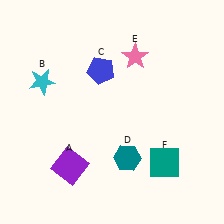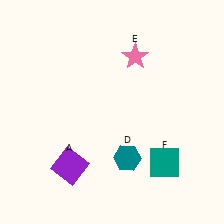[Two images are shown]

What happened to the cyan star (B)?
The cyan star (B) was removed in Image 2. It was in the top-left area of Image 1.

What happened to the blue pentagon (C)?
The blue pentagon (C) was removed in Image 2. It was in the top-left area of Image 1.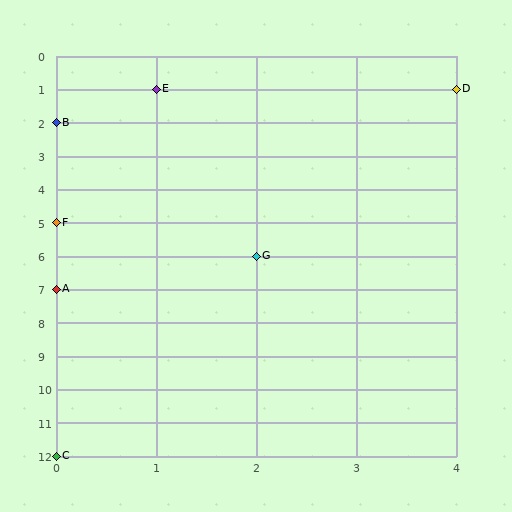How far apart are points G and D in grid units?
Points G and D are 2 columns and 5 rows apart (about 5.4 grid units diagonally).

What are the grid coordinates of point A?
Point A is at grid coordinates (0, 7).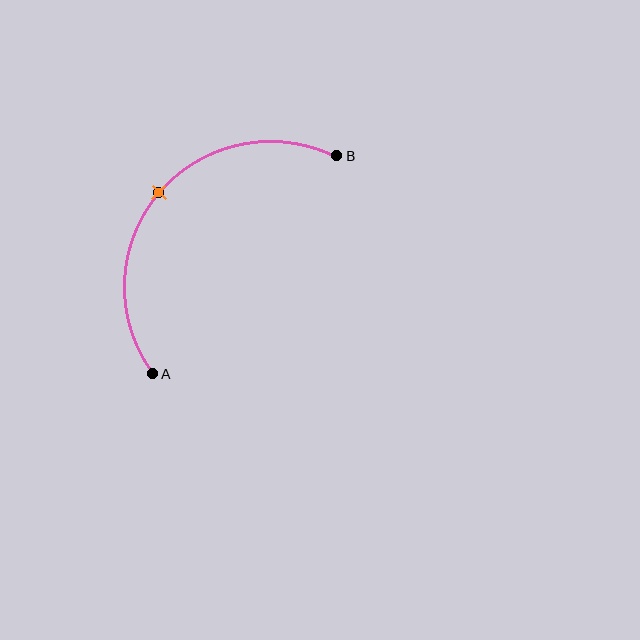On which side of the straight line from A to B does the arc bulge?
The arc bulges above and to the left of the straight line connecting A and B.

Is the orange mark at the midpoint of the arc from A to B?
Yes. The orange mark lies on the arc at equal arc-length from both A and B — it is the arc midpoint.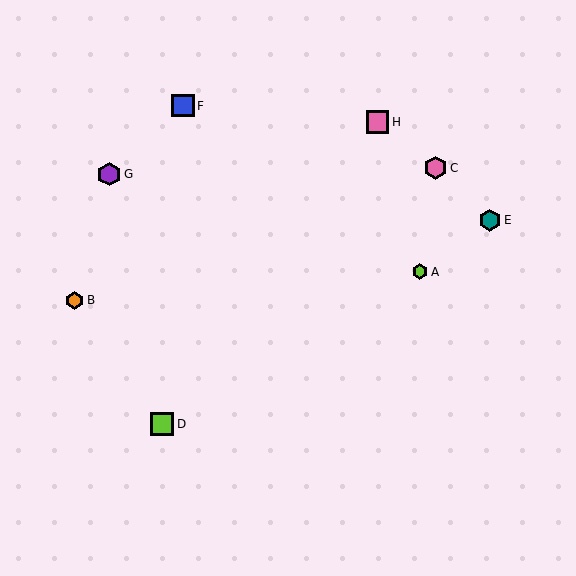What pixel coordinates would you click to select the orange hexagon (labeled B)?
Click at (75, 300) to select the orange hexagon B.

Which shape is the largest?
The purple hexagon (labeled G) is the largest.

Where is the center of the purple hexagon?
The center of the purple hexagon is at (109, 174).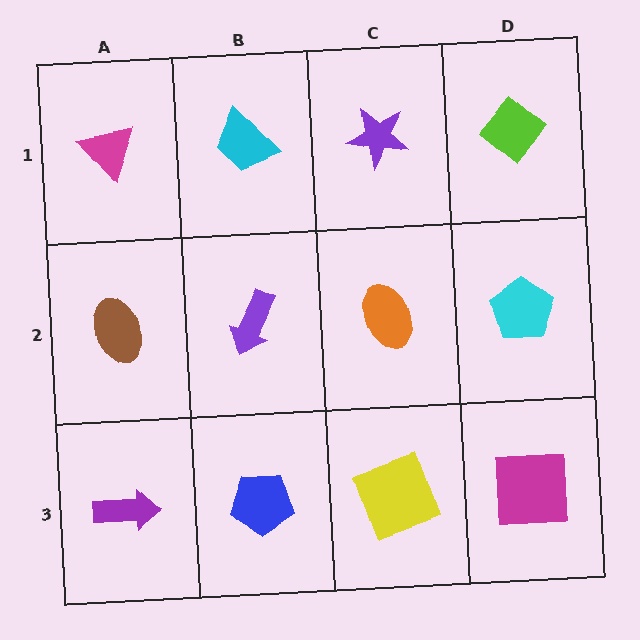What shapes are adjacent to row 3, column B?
A purple arrow (row 2, column B), a purple arrow (row 3, column A), a yellow square (row 3, column C).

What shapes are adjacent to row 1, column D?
A cyan pentagon (row 2, column D), a purple star (row 1, column C).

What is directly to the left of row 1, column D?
A purple star.